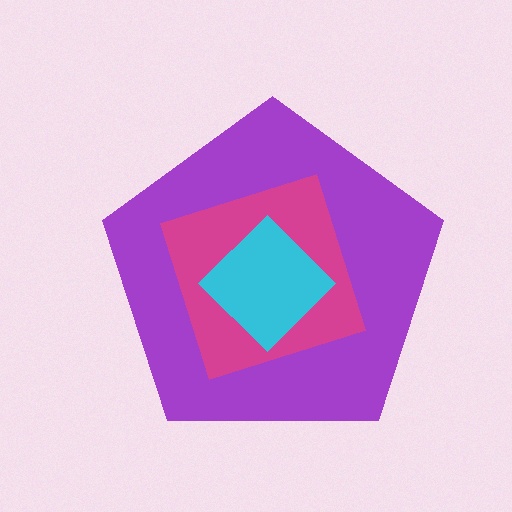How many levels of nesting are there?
3.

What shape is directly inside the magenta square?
The cyan diamond.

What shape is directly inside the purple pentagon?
The magenta square.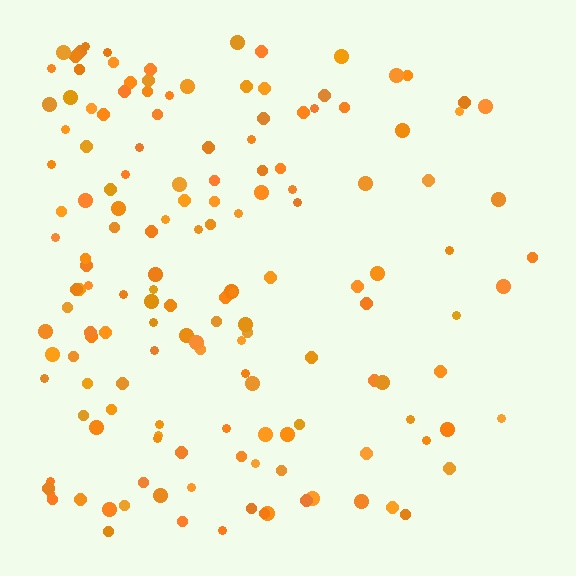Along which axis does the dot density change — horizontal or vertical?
Horizontal.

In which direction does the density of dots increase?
From right to left, with the left side densest.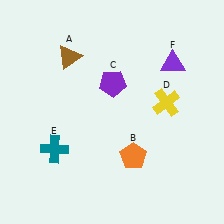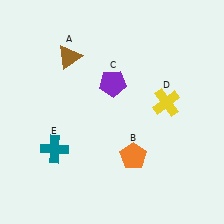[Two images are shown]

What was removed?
The purple triangle (F) was removed in Image 2.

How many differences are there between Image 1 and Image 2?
There is 1 difference between the two images.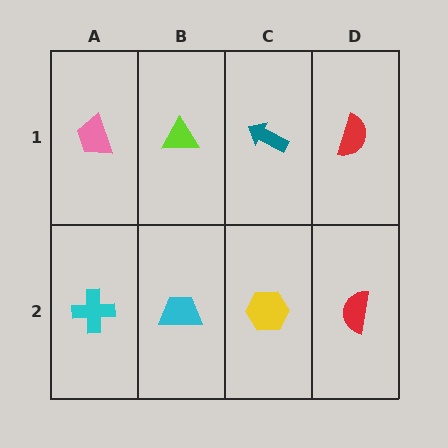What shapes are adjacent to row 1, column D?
A red semicircle (row 2, column D), a teal arrow (row 1, column C).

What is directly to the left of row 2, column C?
A cyan trapezoid.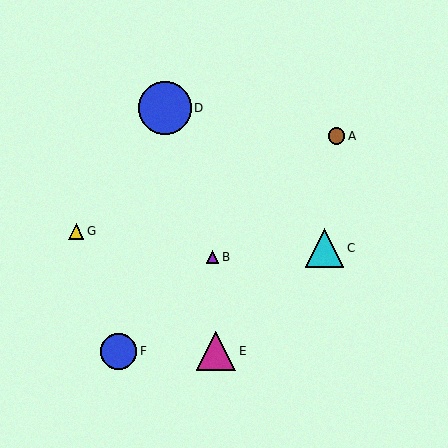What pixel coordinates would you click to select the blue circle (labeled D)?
Click at (165, 108) to select the blue circle D.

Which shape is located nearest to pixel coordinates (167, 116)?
The blue circle (labeled D) at (165, 108) is nearest to that location.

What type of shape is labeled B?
Shape B is a purple triangle.